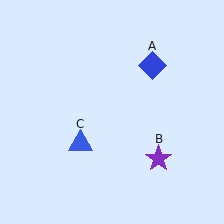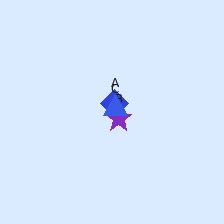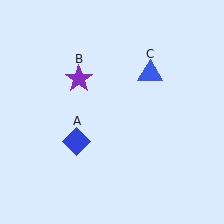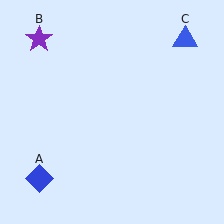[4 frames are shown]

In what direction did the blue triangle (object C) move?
The blue triangle (object C) moved up and to the right.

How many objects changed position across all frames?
3 objects changed position: blue diamond (object A), purple star (object B), blue triangle (object C).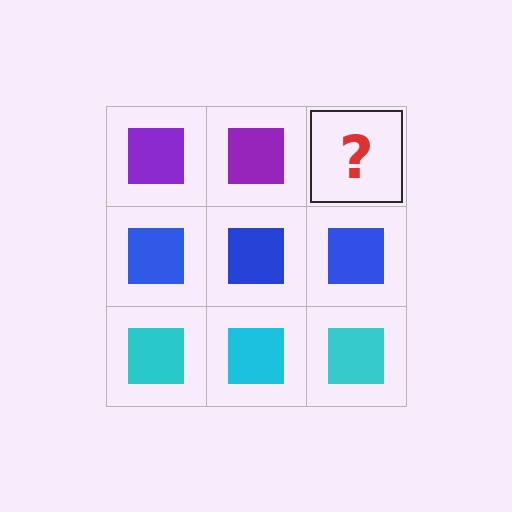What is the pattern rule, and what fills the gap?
The rule is that each row has a consistent color. The gap should be filled with a purple square.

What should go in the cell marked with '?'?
The missing cell should contain a purple square.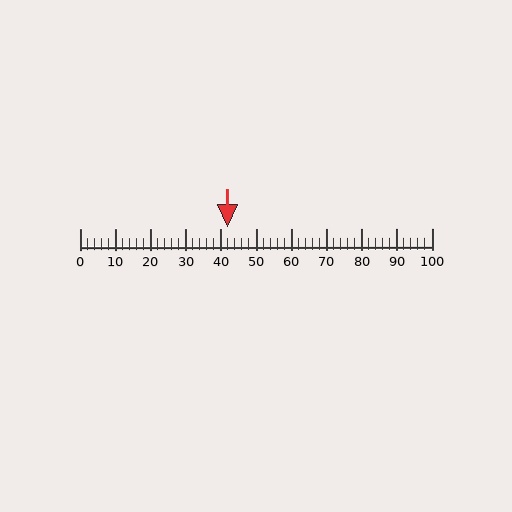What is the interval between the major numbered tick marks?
The major tick marks are spaced 10 units apart.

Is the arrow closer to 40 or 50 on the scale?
The arrow is closer to 40.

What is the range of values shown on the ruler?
The ruler shows values from 0 to 100.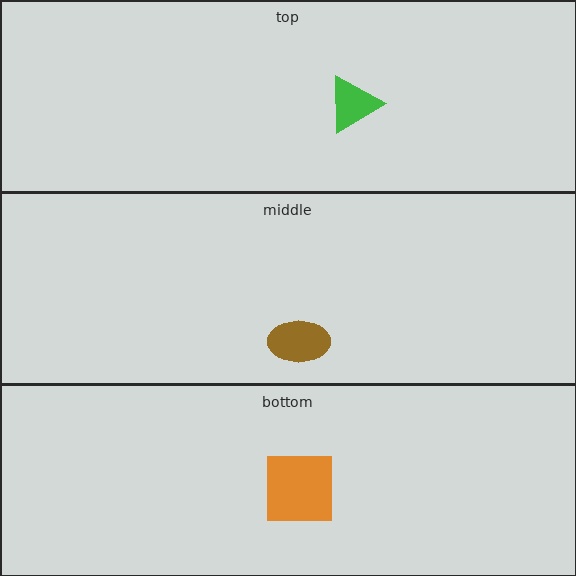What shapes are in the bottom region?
The orange square.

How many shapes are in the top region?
1.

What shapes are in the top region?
The green triangle.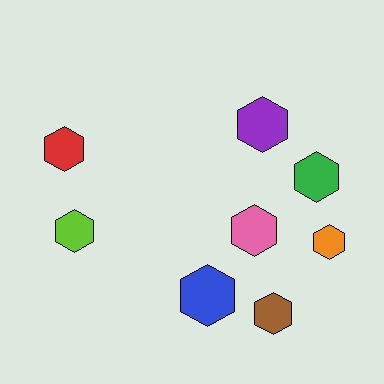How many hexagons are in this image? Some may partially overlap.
There are 8 hexagons.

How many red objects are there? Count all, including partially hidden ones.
There is 1 red object.